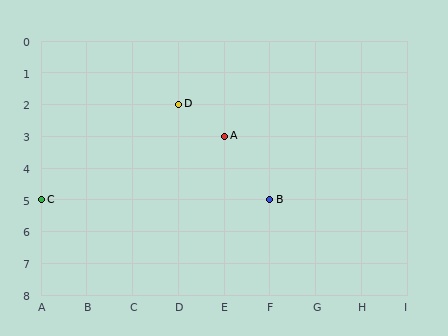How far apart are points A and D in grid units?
Points A and D are 1 column and 1 row apart (about 1.4 grid units diagonally).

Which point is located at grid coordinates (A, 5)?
Point C is at (A, 5).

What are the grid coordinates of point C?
Point C is at grid coordinates (A, 5).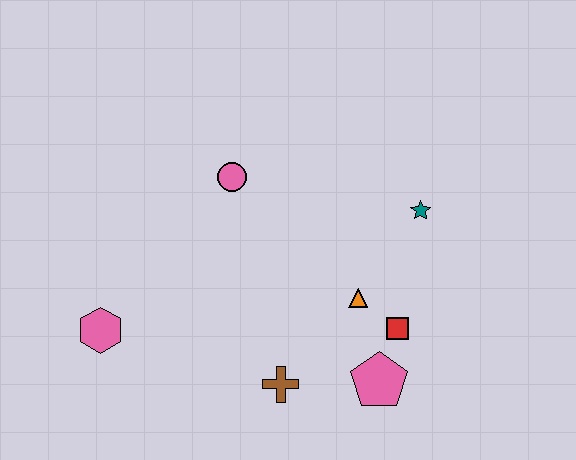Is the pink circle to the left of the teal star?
Yes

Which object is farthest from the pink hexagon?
The teal star is farthest from the pink hexagon.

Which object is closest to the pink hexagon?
The brown cross is closest to the pink hexagon.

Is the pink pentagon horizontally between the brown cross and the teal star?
Yes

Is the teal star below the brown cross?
No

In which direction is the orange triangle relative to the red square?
The orange triangle is to the left of the red square.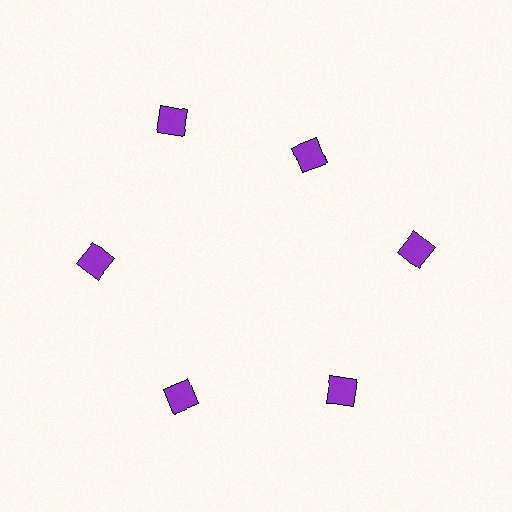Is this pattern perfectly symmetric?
No. The 6 purple diamonds are arranged in a ring, but one element near the 1 o'clock position is pulled inward toward the center, breaking the 6-fold rotational symmetry.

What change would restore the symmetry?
The symmetry would be restored by moving it outward, back onto the ring so that all 6 diamonds sit at equal angles and equal distance from the center.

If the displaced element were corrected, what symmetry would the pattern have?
It would have 6-fold rotational symmetry — the pattern would map onto itself every 60 degrees.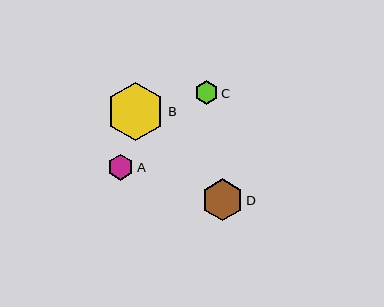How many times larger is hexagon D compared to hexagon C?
Hexagon D is approximately 1.8 times the size of hexagon C.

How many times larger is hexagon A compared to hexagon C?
Hexagon A is approximately 1.1 times the size of hexagon C.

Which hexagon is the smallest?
Hexagon C is the smallest with a size of approximately 24 pixels.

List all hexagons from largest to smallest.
From largest to smallest: B, D, A, C.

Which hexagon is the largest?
Hexagon B is the largest with a size of approximately 58 pixels.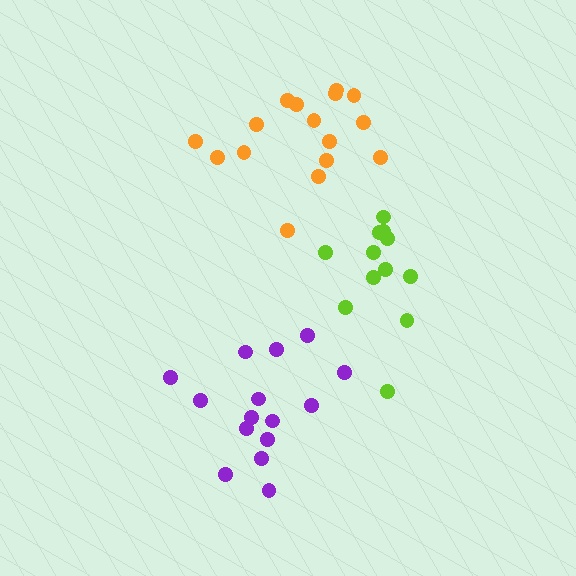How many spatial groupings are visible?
There are 3 spatial groupings.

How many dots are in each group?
Group 1: 12 dots, Group 2: 15 dots, Group 3: 16 dots (43 total).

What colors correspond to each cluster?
The clusters are colored: lime, purple, orange.